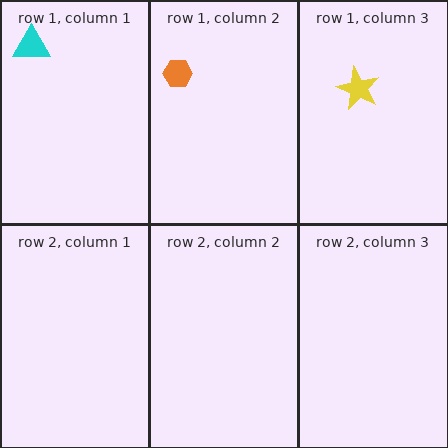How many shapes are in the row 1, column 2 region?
1.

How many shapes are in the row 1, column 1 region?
1.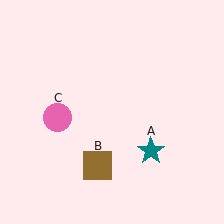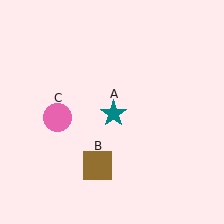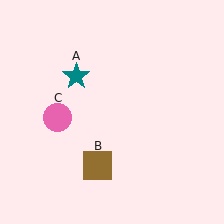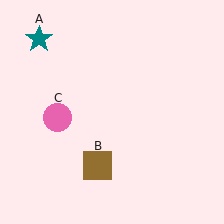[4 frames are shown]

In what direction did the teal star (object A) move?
The teal star (object A) moved up and to the left.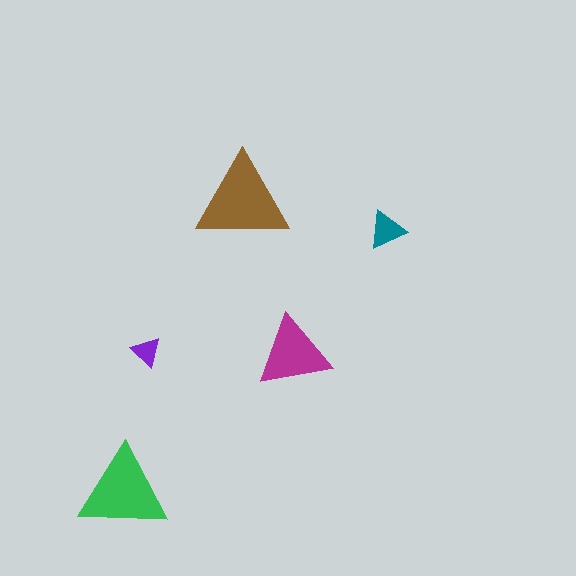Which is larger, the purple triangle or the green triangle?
The green one.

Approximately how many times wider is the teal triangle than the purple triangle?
About 1.5 times wider.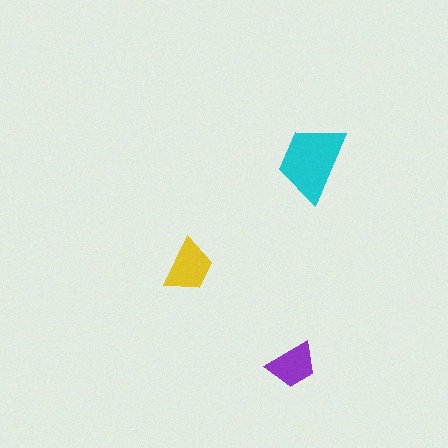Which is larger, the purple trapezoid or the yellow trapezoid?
The yellow one.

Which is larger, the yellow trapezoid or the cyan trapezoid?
The cyan one.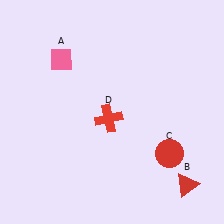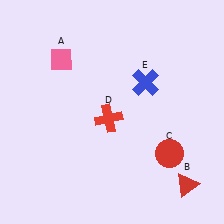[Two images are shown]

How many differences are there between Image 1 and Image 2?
There is 1 difference between the two images.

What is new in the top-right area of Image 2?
A blue cross (E) was added in the top-right area of Image 2.